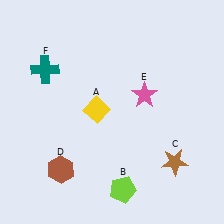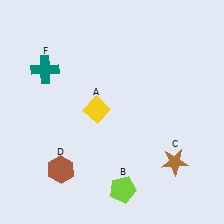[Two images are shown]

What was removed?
The pink star (E) was removed in Image 2.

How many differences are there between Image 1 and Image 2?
There is 1 difference between the two images.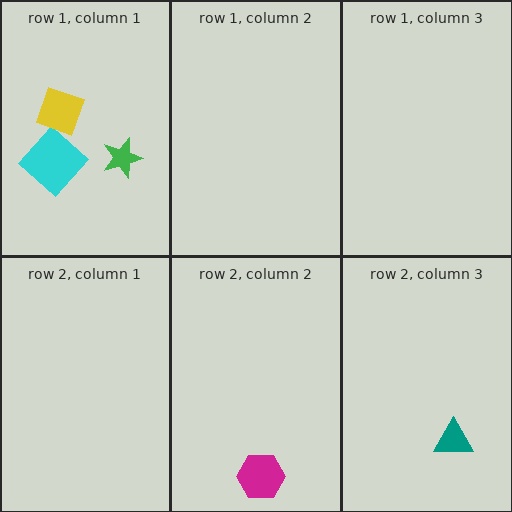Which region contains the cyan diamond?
The row 1, column 1 region.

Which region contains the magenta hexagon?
The row 2, column 2 region.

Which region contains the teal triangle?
The row 2, column 3 region.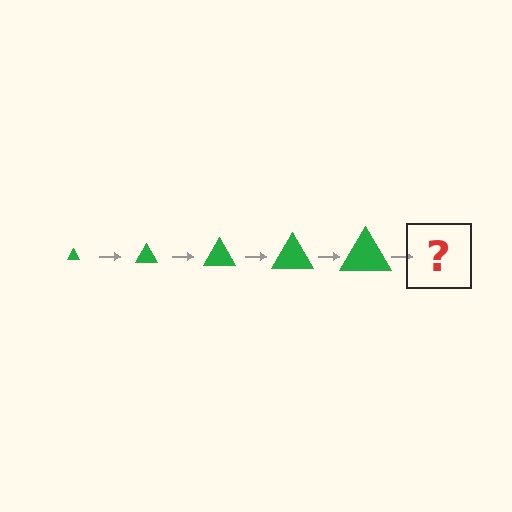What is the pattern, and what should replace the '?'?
The pattern is that the triangle gets progressively larger each step. The '?' should be a green triangle, larger than the previous one.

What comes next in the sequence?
The next element should be a green triangle, larger than the previous one.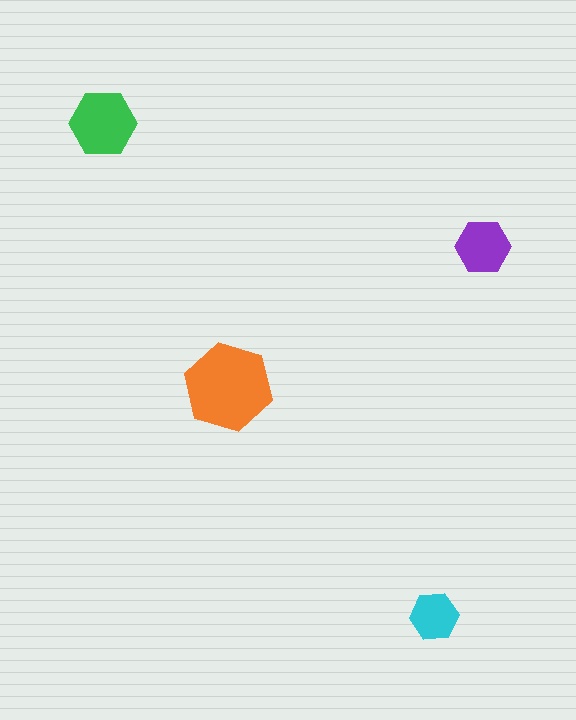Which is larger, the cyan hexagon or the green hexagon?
The green one.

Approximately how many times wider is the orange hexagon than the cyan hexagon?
About 2 times wider.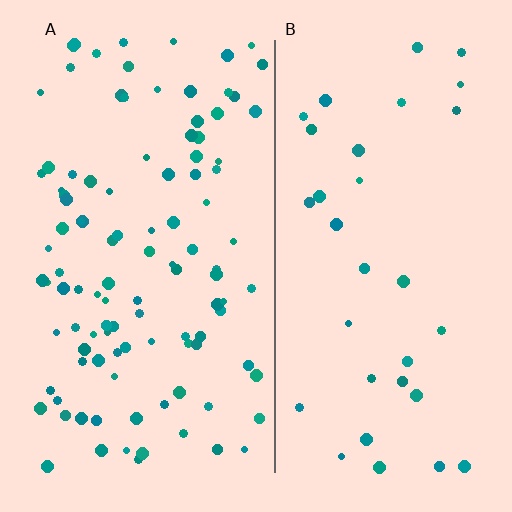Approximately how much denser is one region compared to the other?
Approximately 3.2× — region A over region B.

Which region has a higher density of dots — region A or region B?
A (the left).